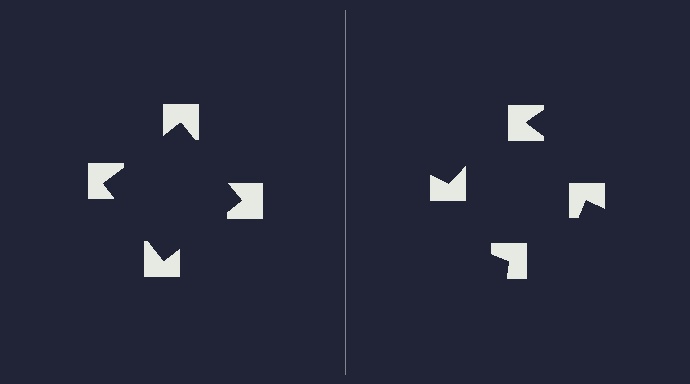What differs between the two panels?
The notched squares are positioned identically on both sides; only the wedge orientations differ. On the left they align to a square; on the right they are misaligned.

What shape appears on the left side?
An illusory square.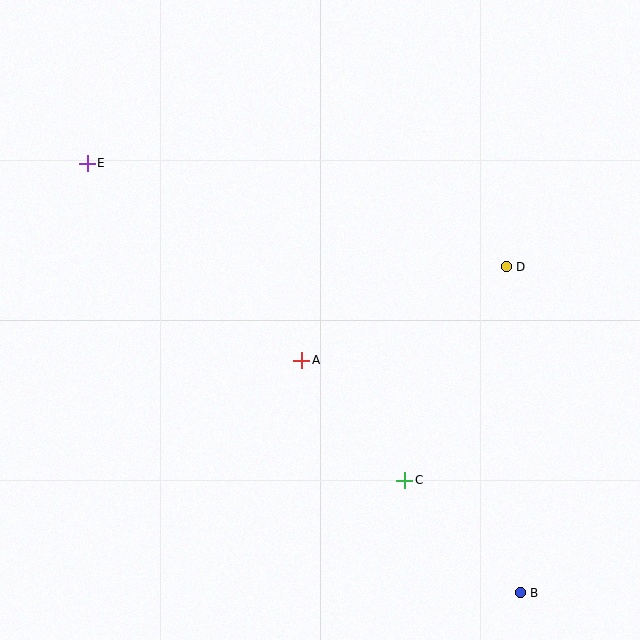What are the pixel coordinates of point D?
Point D is at (506, 267).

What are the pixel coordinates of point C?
Point C is at (405, 480).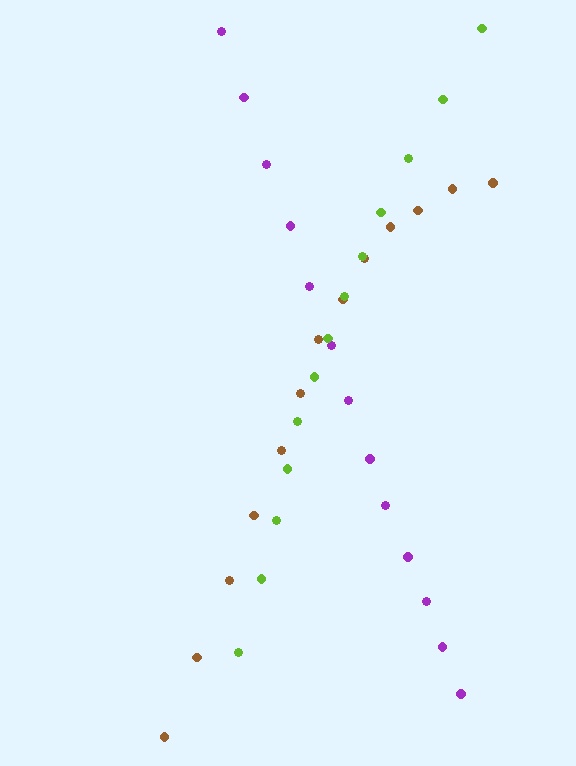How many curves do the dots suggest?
There are 3 distinct paths.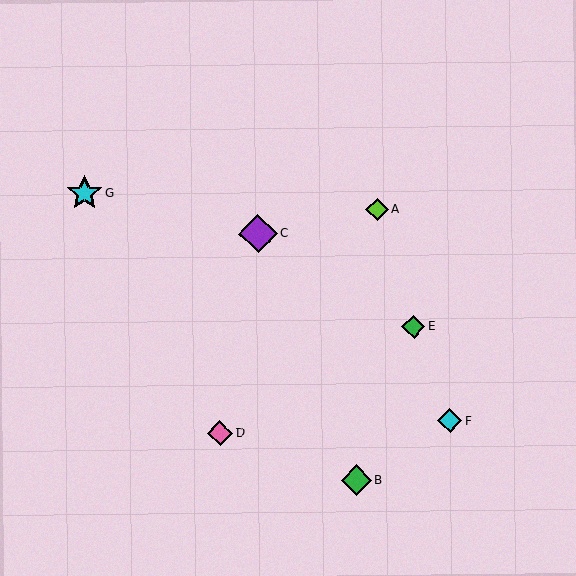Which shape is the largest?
The purple diamond (labeled C) is the largest.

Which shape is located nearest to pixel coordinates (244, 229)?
The purple diamond (labeled C) at (258, 234) is nearest to that location.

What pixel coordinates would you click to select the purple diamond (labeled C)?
Click at (258, 234) to select the purple diamond C.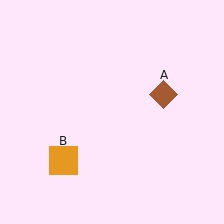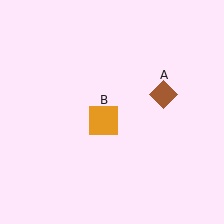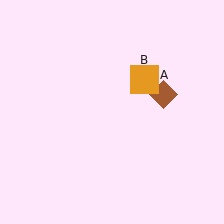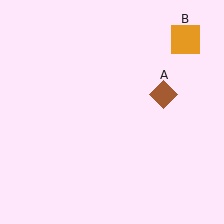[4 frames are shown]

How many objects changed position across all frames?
1 object changed position: orange square (object B).